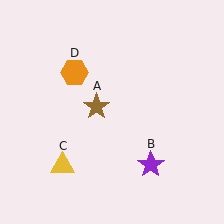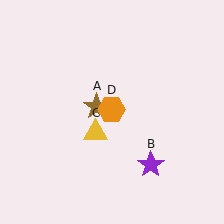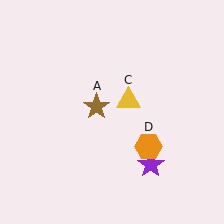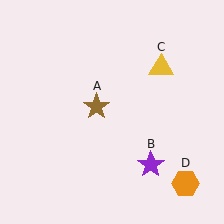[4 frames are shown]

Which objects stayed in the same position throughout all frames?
Brown star (object A) and purple star (object B) remained stationary.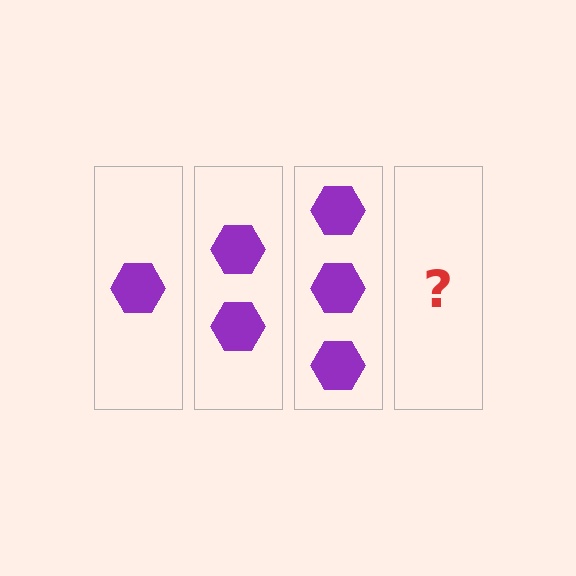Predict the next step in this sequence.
The next step is 4 hexagons.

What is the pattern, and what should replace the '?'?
The pattern is that each step adds one more hexagon. The '?' should be 4 hexagons.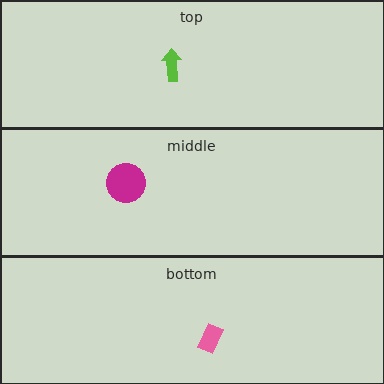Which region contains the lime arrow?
The top region.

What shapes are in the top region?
The lime arrow.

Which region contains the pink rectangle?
The bottom region.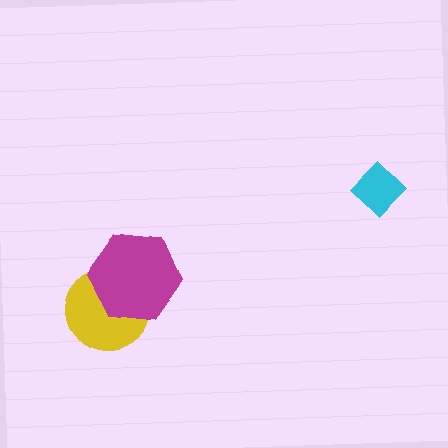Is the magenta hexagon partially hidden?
No, no other shape covers it.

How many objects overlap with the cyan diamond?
0 objects overlap with the cyan diamond.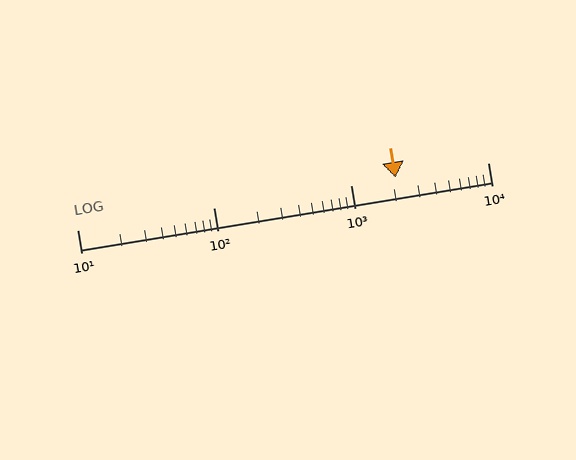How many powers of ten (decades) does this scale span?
The scale spans 3 decades, from 10 to 10000.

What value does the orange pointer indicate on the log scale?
The pointer indicates approximately 2100.